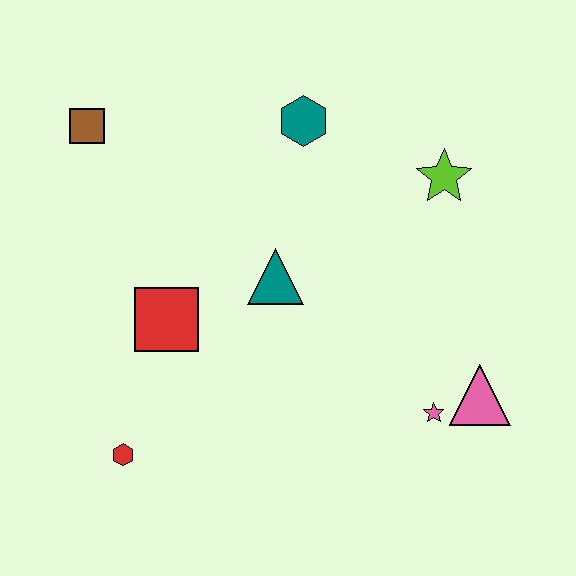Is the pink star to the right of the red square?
Yes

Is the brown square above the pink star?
Yes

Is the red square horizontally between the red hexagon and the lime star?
Yes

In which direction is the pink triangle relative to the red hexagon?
The pink triangle is to the right of the red hexagon.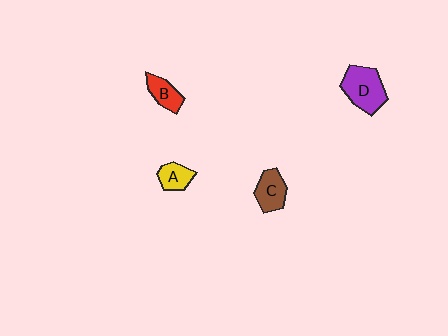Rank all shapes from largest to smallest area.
From largest to smallest: D (purple), C (brown), B (red), A (yellow).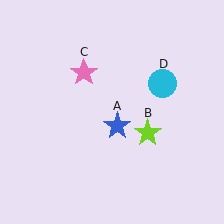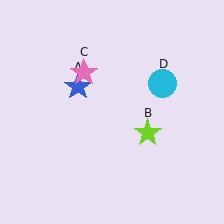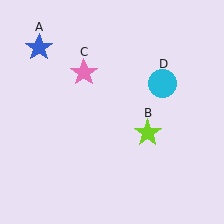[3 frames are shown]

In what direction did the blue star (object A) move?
The blue star (object A) moved up and to the left.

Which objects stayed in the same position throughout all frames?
Lime star (object B) and pink star (object C) and cyan circle (object D) remained stationary.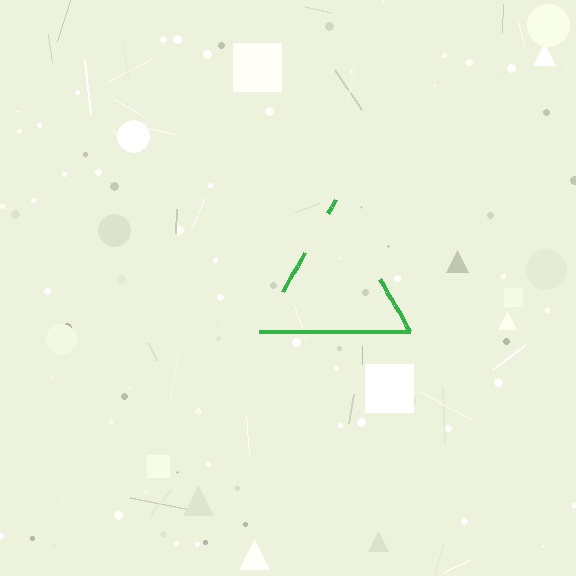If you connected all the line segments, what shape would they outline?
They would outline a triangle.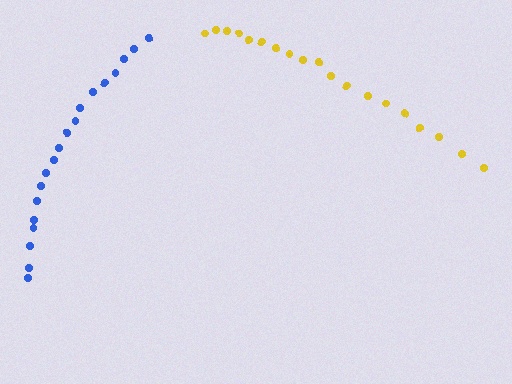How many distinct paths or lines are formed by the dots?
There are 2 distinct paths.